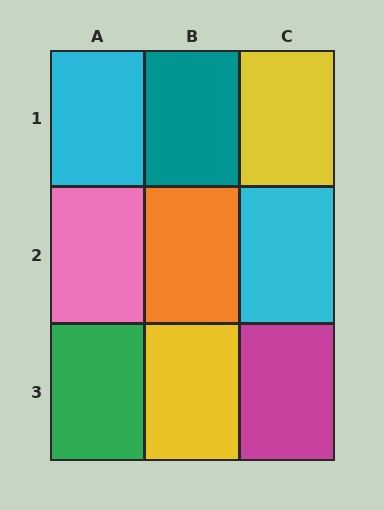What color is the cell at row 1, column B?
Teal.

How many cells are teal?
1 cell is teal.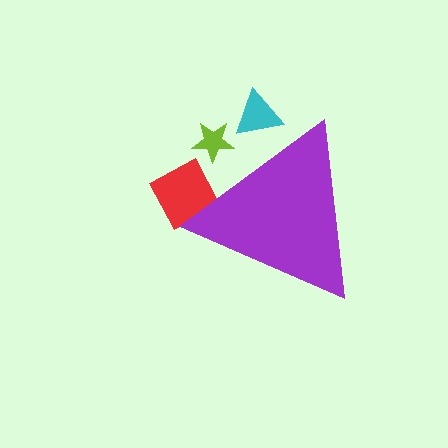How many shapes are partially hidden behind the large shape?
3 shapes are partially hidden.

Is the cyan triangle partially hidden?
Yes, the cyan triangle is partially hidden behind the purple triangle.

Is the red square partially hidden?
Yes, the red square is partially hidden behind the purple triangle.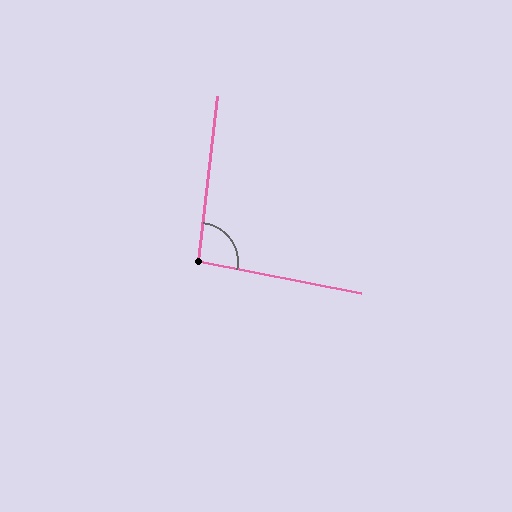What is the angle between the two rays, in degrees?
Approximately 95 degrees.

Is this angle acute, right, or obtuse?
It is approximately a right angle.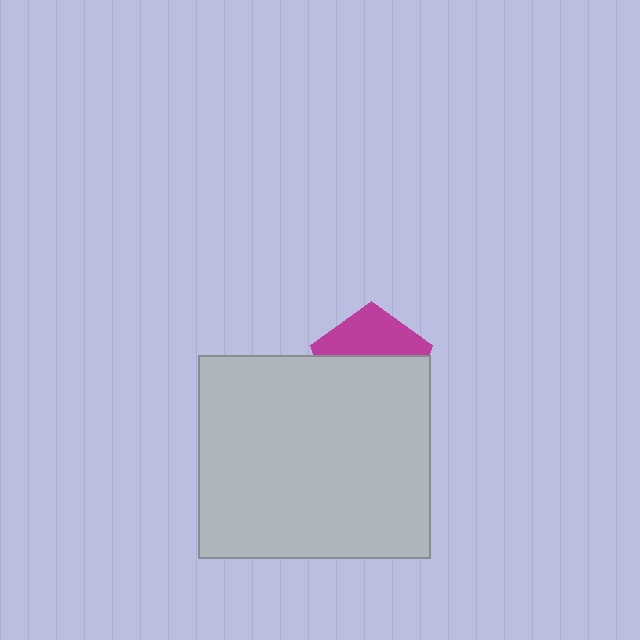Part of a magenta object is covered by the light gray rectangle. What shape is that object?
It is a pentagon.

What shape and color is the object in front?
The object in front is a light gray rectangle.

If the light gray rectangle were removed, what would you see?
You would see the complete magenta pentagon.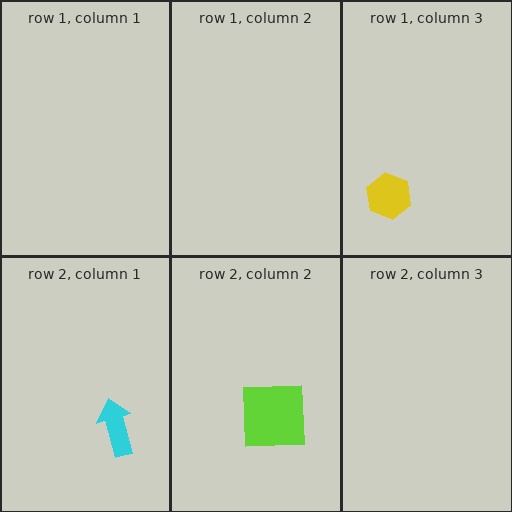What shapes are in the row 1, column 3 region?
The yellow hexagon.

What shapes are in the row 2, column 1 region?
The cyan arrow.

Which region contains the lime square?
The row 2, column 2 region.